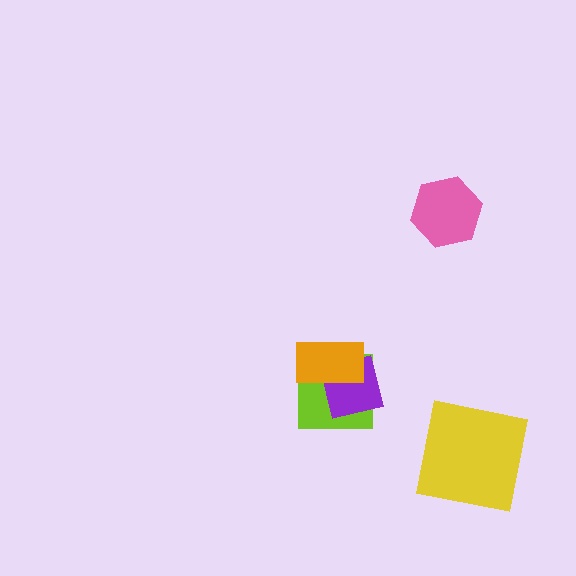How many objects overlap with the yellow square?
0 objects overlap with the yellow square.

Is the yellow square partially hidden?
No, no other shape covers it.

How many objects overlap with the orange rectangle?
2 objects overlap with the orange rectangle.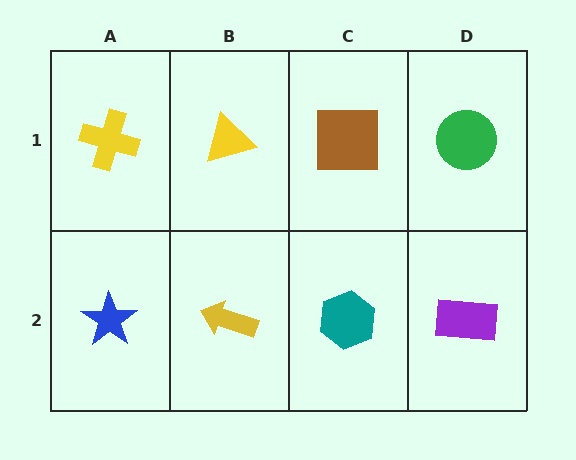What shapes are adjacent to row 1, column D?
A purple rectangle (row 2, column D), a brown square (row 1, column C).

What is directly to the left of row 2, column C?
A yellow arrow.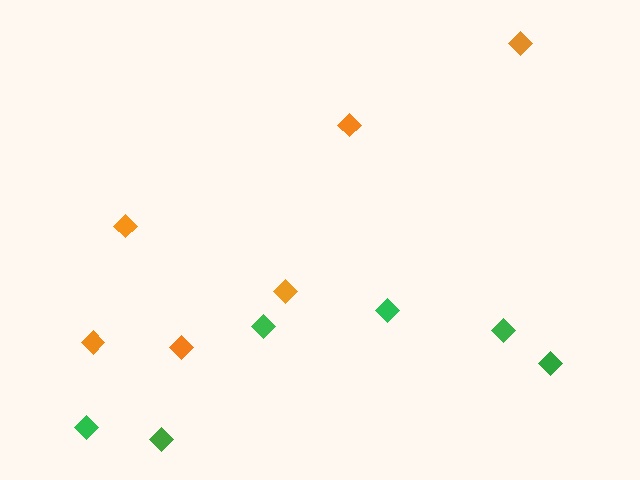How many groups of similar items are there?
There are 2 groups: one group of green diamonds (6) and one group of orange diamonds (6).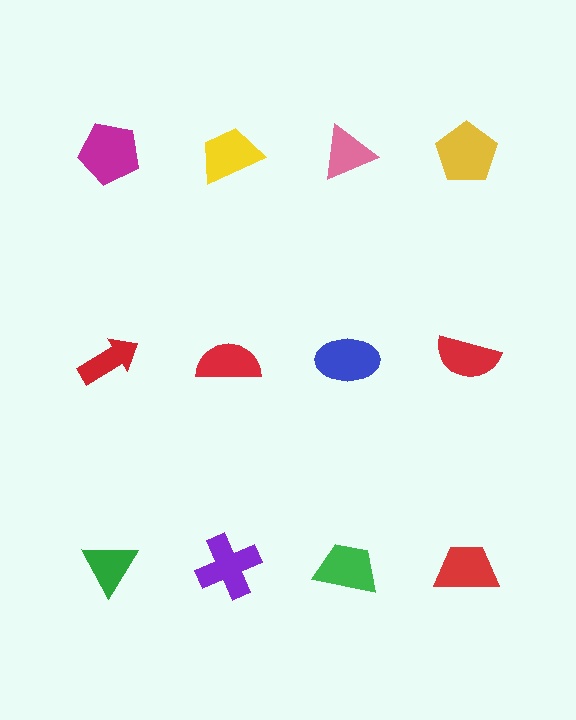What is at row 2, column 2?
A red semicircle.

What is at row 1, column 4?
A yellow pentagon.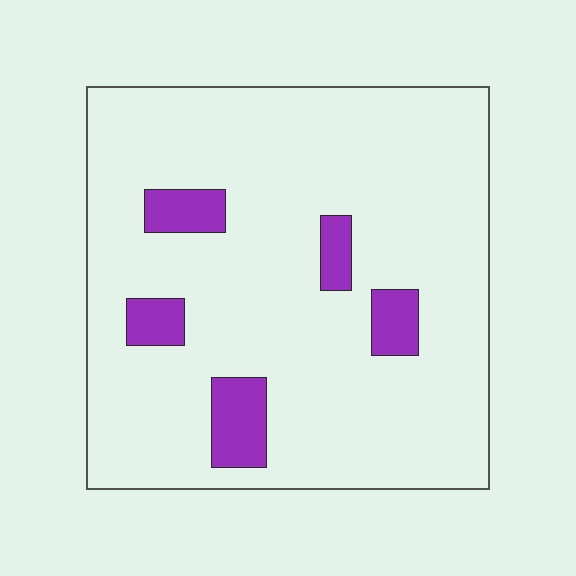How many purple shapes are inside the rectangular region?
5.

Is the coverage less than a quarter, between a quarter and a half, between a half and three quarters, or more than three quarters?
Less than a quarter.